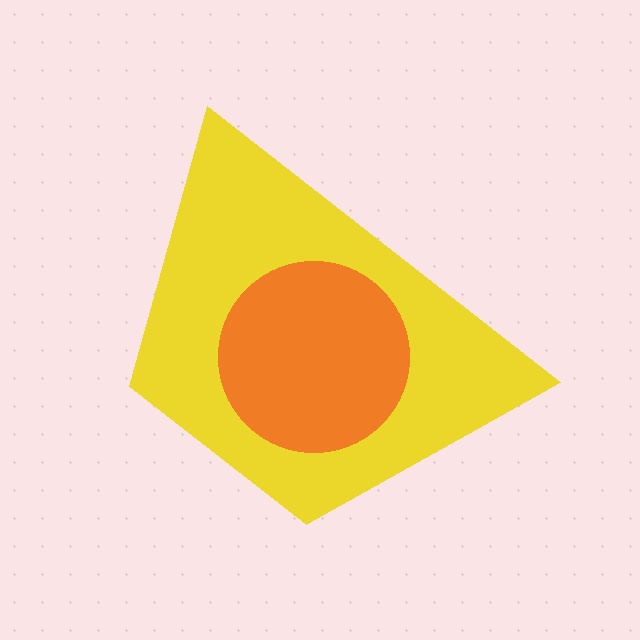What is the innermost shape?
The orange circle.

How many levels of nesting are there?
2.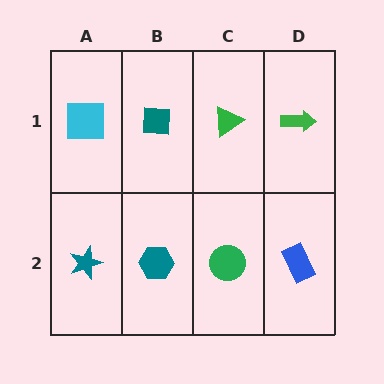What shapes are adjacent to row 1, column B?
A teal hexagon (row 2, column B), a cyan square (row 1, column A), a green triangle (row 1, column C).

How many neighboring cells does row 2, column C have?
3.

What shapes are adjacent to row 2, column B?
A teal square (row 1, column B), a teal star (row 2, column A), a green circle (row 2, column C).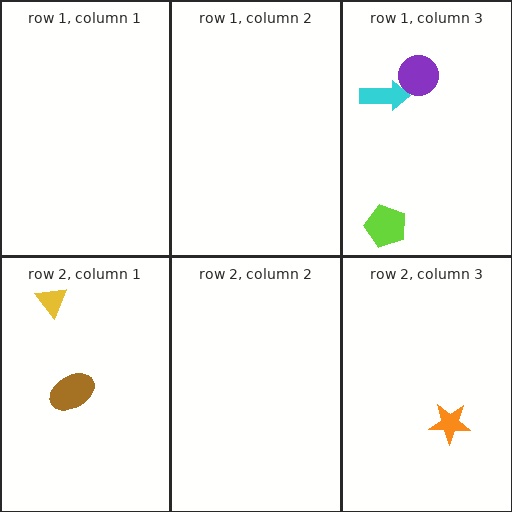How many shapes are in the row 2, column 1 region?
2.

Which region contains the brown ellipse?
The row 2, column 1 region.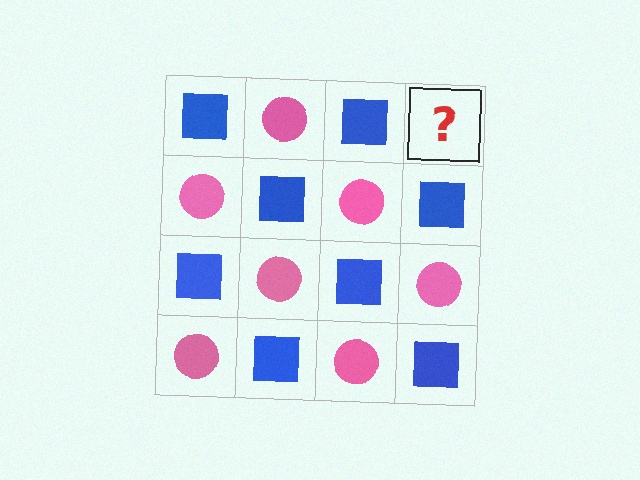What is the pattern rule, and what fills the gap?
The rule is that it alternates blue square and pink circle in a checkerboard pattern. The gap should be filled with a pink circle.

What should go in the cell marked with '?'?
The missing cell should contain a pink circle.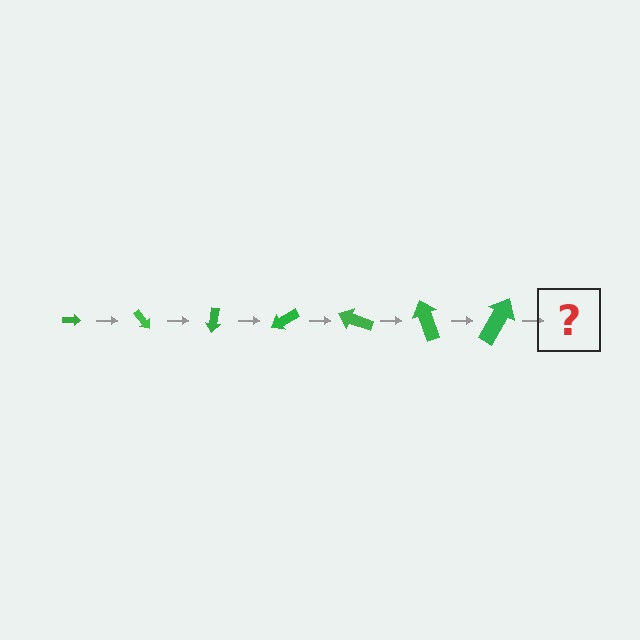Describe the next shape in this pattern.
It should be an arrow, larger than the previous one and rotated 350 degrees from the start.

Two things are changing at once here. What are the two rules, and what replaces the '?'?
The two rules are that the arrow grows larger each step and it rotates 50 degrees each step. The '?' should be an arrow, larger than the previous one and rotated 350 degrees from the start.